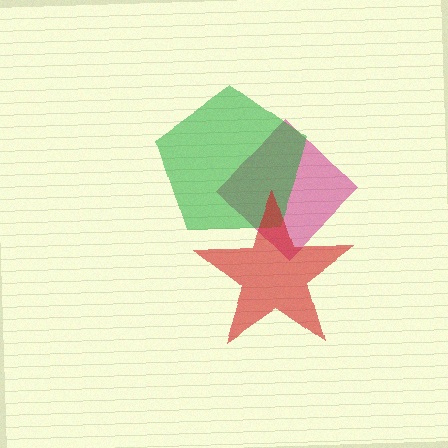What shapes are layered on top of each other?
The layered shapes are: a magenta diamond, a green pentagon, a red star.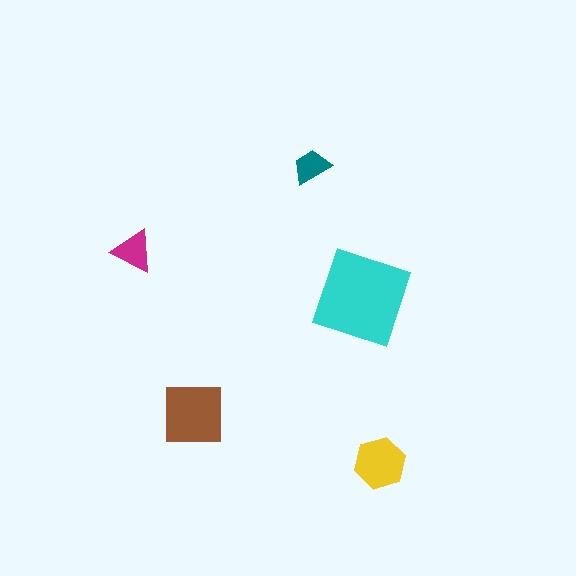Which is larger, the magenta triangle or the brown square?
The brown square.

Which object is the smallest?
The teal trapezoid.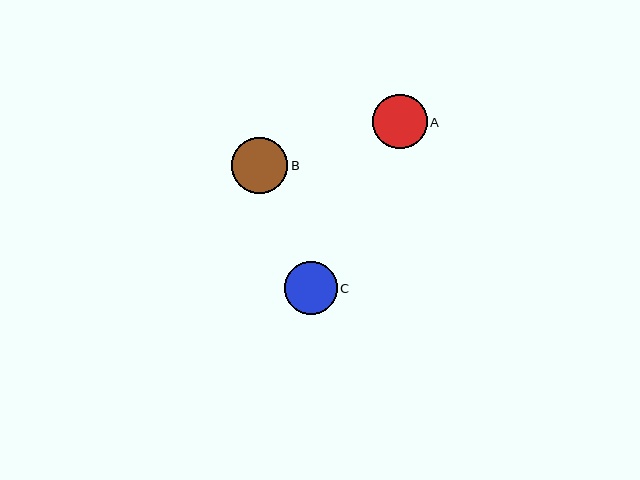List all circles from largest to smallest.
From largest to smallest: B, A, C.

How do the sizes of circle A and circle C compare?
Circle A and circle C are approximately the same size.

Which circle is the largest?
Circle B is the largest with a size of approximately 56 pixels.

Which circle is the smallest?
Circle C is the smallest with a size of approximately 53 pixels.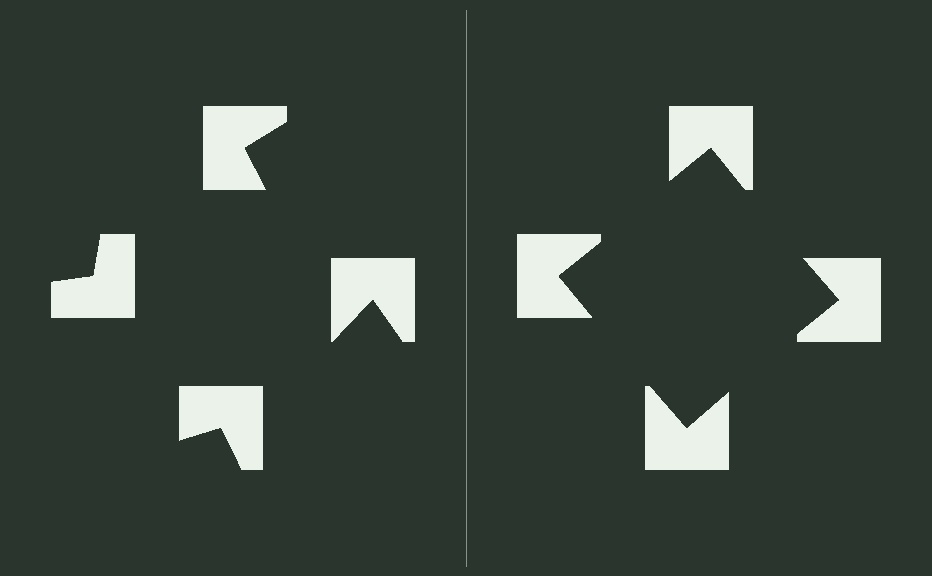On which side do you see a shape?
An illusory square appears on the right side. On the left side the wedge cuts are rotated, so no coherent shape forms.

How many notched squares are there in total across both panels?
8 — 4 on each side.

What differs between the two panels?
The notched squares are positioned identically on both sides; only the wedge orientations differ. On the right they align to a square; on the left they are misaligned.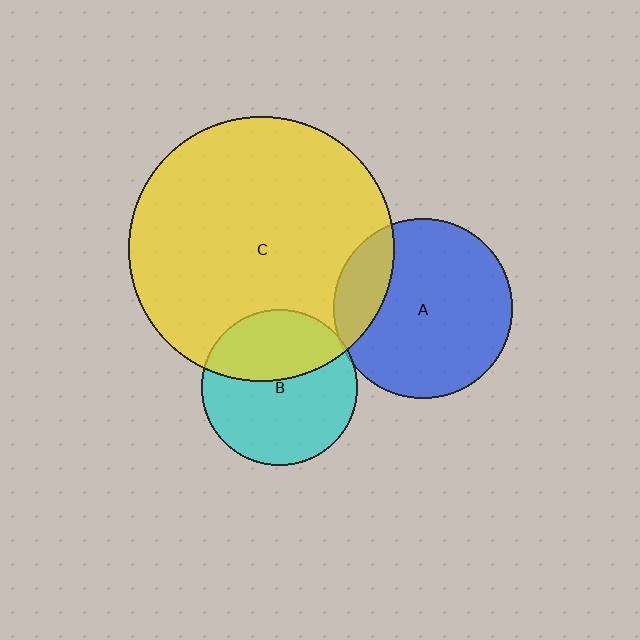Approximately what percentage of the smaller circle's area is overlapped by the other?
Approximately 20%.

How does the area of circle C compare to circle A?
Approximately 2.2 times.